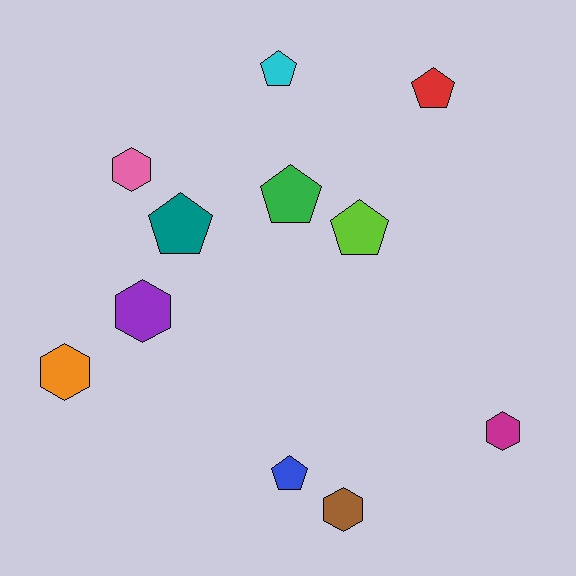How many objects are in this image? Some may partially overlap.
There are 11 objects.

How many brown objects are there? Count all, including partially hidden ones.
There is 1 brown object.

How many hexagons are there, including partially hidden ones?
There are 5 hexagons.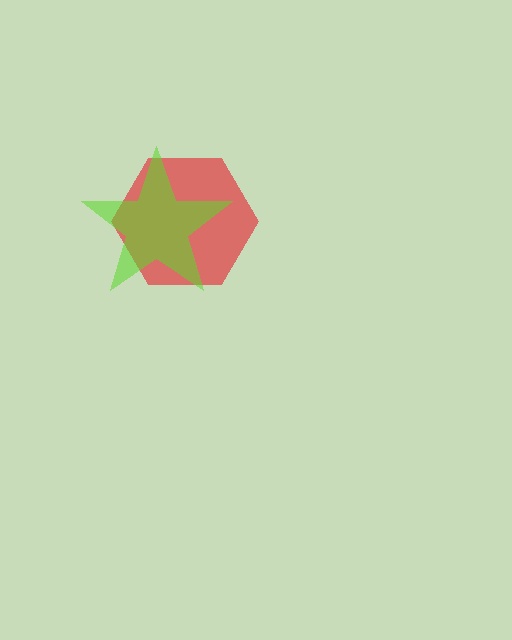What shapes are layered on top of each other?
The layered shapes are: a red hexagon, a lime star.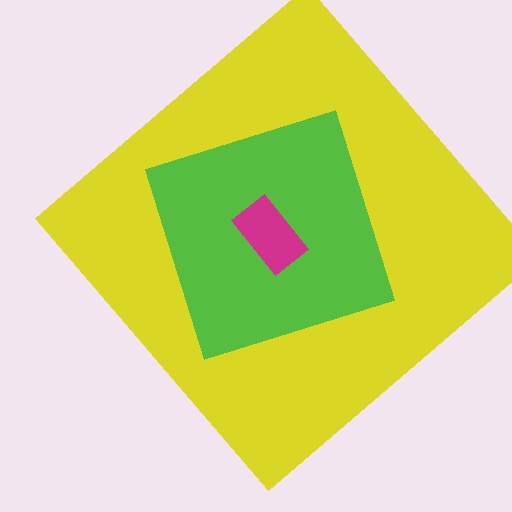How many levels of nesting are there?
3.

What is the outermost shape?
The yellow diamond.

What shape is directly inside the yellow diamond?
The lime diamond.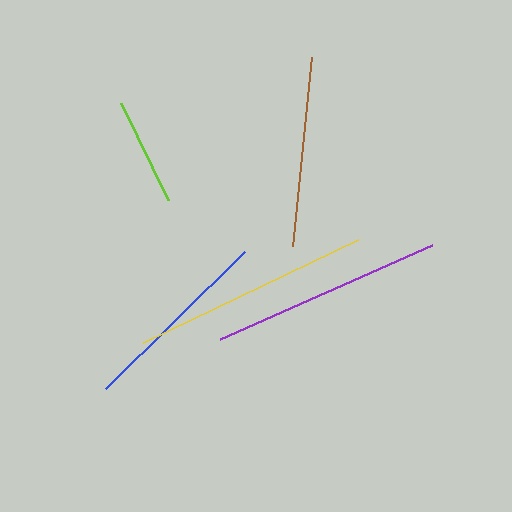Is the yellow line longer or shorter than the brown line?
The yellow line is longer than the brown line.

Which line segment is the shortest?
The lime line is the shortest at approximately 108 pixels.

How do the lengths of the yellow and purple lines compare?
The yellow and purple lines are approximately the same length.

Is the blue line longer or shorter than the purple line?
The purple line is longer than the blue line.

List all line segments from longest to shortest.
From longest to shortest: yellow, purple, blue, brown, lime.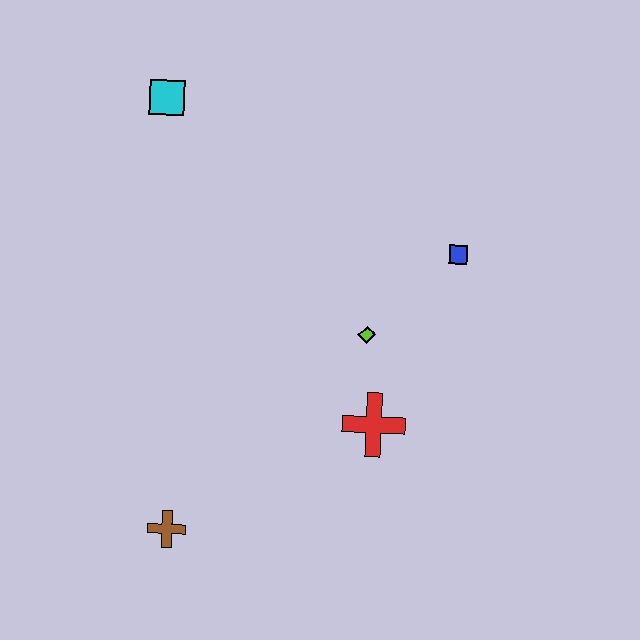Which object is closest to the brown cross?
The red cross is closest to the brown cross.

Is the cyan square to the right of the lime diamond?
No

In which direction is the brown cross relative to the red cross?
The brown cross is to the left of the red cross.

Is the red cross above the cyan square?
No